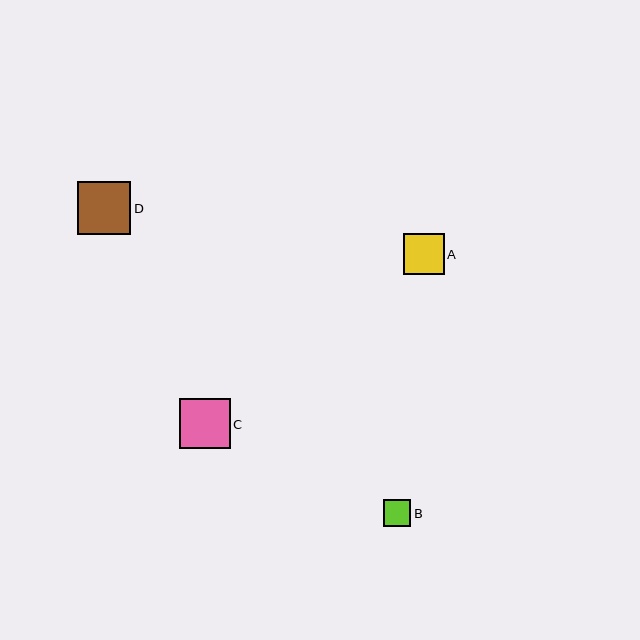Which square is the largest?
Square D is the largest with a size of approximately 53 pixels.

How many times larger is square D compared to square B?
Square D is approximately 2.0 times the size of square B.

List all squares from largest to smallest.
From largest to smallest: D, C, A, B.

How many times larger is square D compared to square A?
Square D is approximately 1.3 times the size of square A.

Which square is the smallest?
Square B is the smallest with a size of approximately 27 pixels.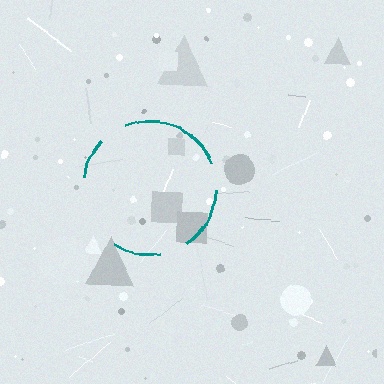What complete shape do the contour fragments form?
The contour fragments form a circle.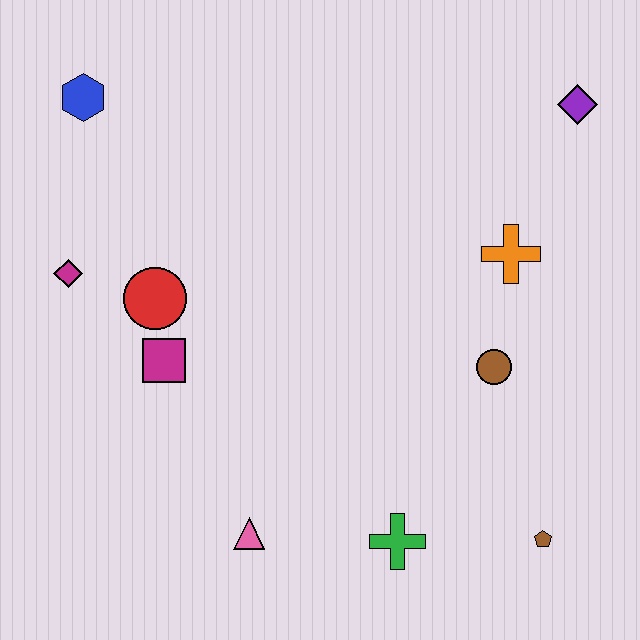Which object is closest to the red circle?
The magenta square is closest to the red circle.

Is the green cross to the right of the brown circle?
No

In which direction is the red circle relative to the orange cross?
The red circle is to the left of the orange cross.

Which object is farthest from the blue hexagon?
The brown pentagon is farthest from the blue hexagon.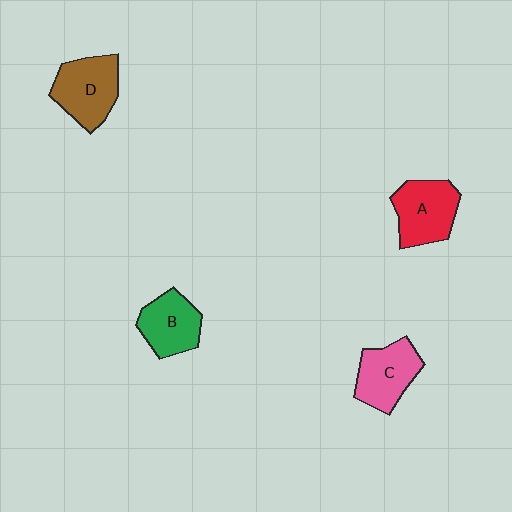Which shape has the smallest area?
Shape B (green).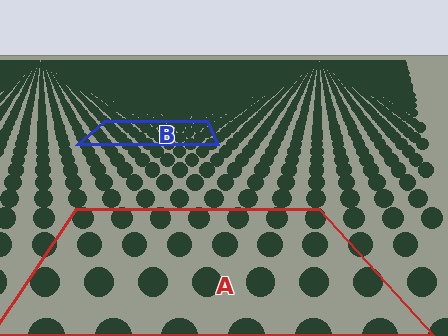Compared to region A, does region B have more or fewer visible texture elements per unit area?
Region B has more texture elements per unit area — they are packed more densely because it is farther away.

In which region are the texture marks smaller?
The texture marks are smaller in region B, because it is farther away.